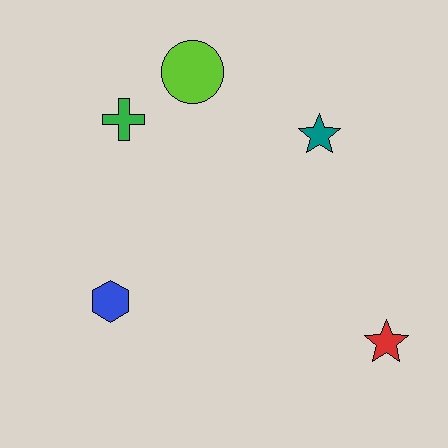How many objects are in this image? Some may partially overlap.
There are 5 objects.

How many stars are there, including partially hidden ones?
There are 2 stars.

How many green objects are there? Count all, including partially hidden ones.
There is 1 green object.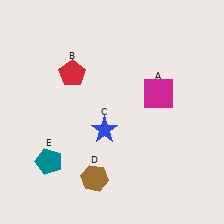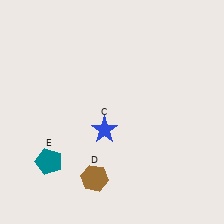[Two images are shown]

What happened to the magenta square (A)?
The magenta square (A) was removed in Image 2. It was in the top-right area of Image 1.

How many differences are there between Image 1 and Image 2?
There are 2 differences between the two images.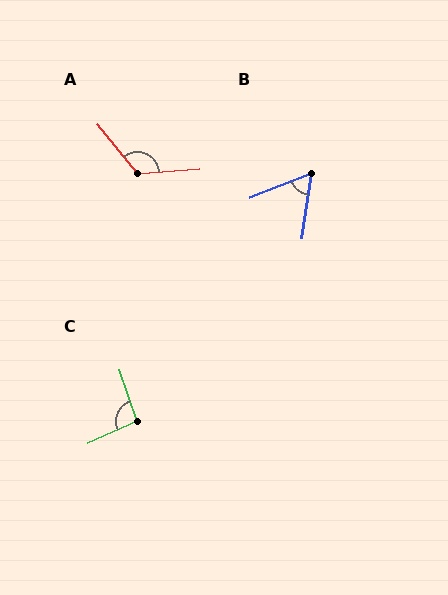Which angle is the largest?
A, at approximately 123 degrees.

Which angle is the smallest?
B, at approximately 61 degrees.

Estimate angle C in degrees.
Approximately 95 degrees.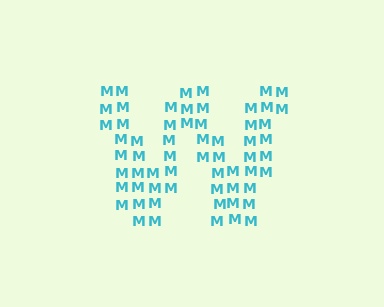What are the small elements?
The small elements are letter M's.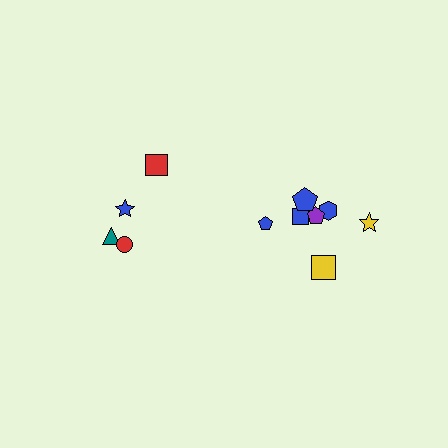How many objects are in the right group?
There are 7 objects.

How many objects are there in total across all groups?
There are 11 objects.